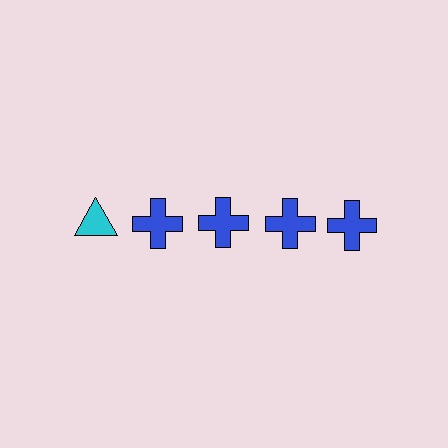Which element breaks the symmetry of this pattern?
The cyan triangle in the top row, leftmost column breaks the symmetry. All other shapes are blue crosses.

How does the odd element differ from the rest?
It differs in both color (cyan instead of blue) and shape (triangle instead of cross).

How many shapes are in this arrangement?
There are 5 shapes arranged in a grid pattern.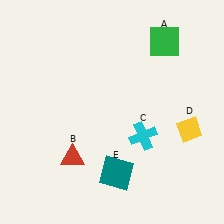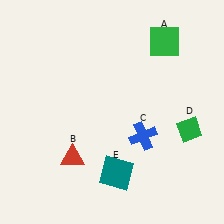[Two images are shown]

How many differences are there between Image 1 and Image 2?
There are 2 differences between the two images.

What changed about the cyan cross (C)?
In Image 1, C is cyan. In Image 2, it changed to blue.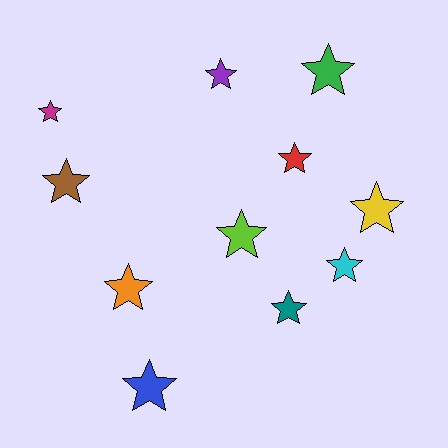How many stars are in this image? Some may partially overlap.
There are 11 stars.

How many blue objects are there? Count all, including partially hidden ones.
There is 1 blue object.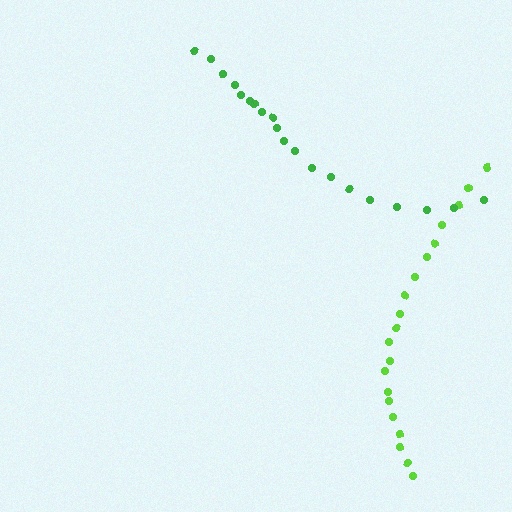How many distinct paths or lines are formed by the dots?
There are 2 distinct paths.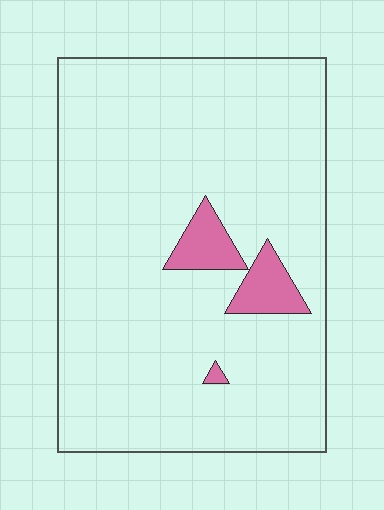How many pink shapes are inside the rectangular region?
3.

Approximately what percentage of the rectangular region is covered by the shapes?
Approximately 5%.